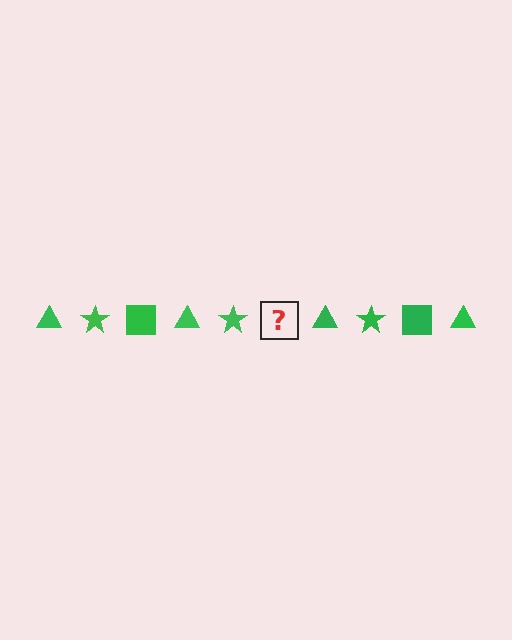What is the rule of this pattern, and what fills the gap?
The rule is that the pattern cycles through triangle, star, square shapes in green. The gap should be filled with a green square.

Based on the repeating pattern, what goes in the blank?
The blank should be a green square.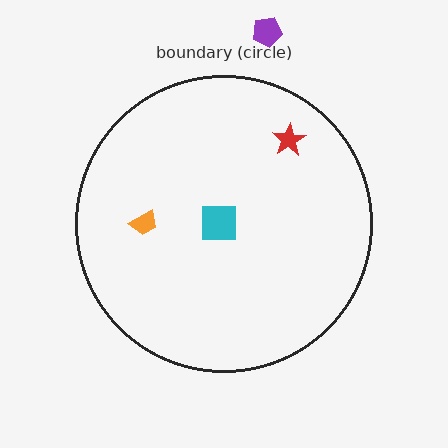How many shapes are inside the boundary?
3 inside, 1 outside.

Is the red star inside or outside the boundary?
Inside.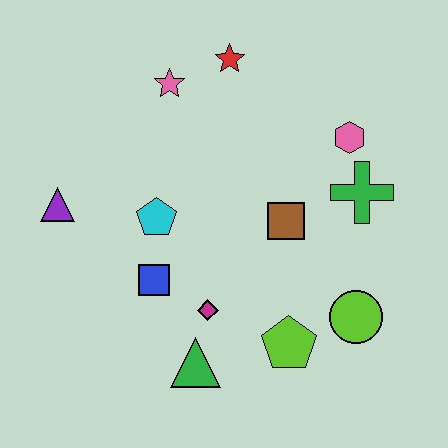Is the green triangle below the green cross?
Yes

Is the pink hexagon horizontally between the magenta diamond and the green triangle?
No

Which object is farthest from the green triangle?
The red star is farthest from the green triangle.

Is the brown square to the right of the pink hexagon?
No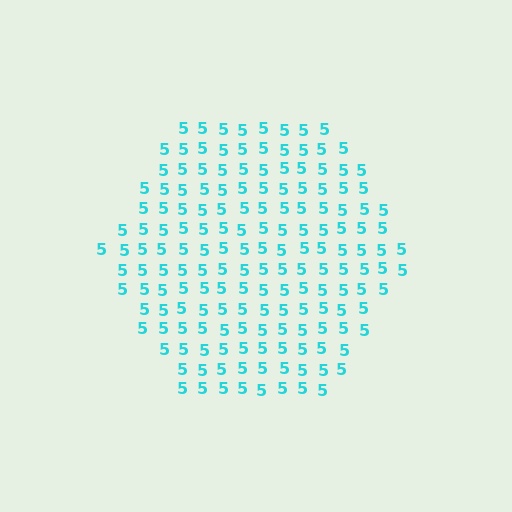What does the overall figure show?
The overall figure shows a hexagon.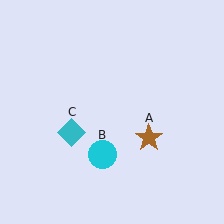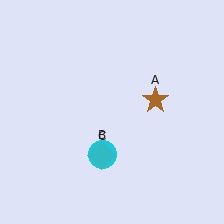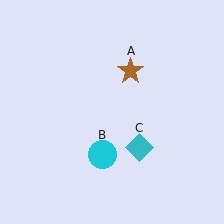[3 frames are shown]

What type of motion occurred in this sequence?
The brown star (object A), cyan diamond (object C) rotated counterclockwise around the center of the scene.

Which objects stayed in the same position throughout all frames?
Cyan circle (object B) remained stationary.